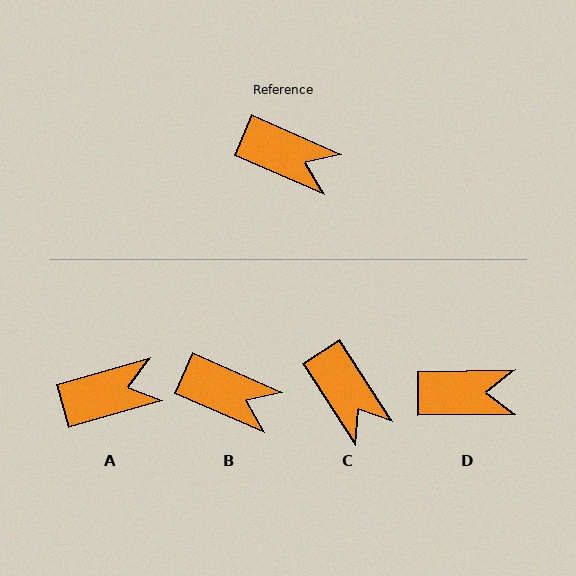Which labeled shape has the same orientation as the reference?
B.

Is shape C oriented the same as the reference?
No, it is off by about 33 degrees.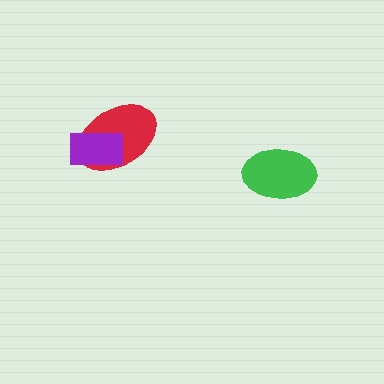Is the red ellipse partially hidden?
Yes, it is partially covered by another shape.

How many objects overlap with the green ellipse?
0 objects overlap with the green ellipse.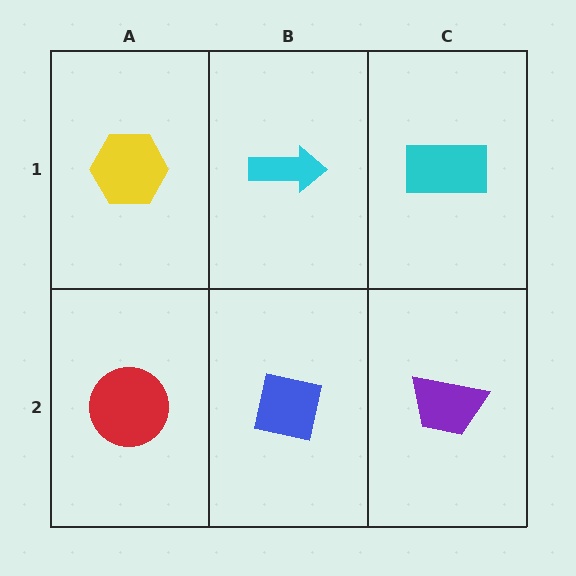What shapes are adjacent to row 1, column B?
A blue square (row 2, column B), a yellow hexagon (row 1, column A), a cyan rectangle (row 1, column C).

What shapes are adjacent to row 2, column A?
A yellow hexagon (row 1, column A), a blue square (row 2, column B).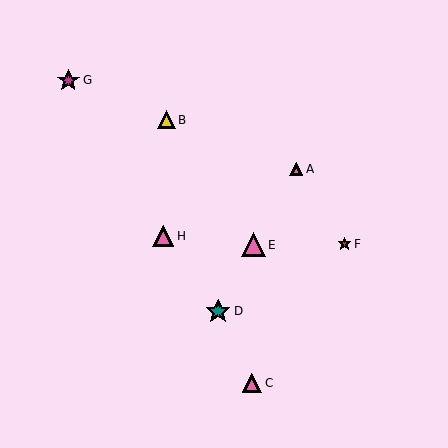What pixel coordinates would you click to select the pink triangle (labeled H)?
Click at (163, 236) to select the pink triangle H.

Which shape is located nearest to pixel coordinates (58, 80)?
The magenta star (labeled G) at (68, 80) is nearest to that location.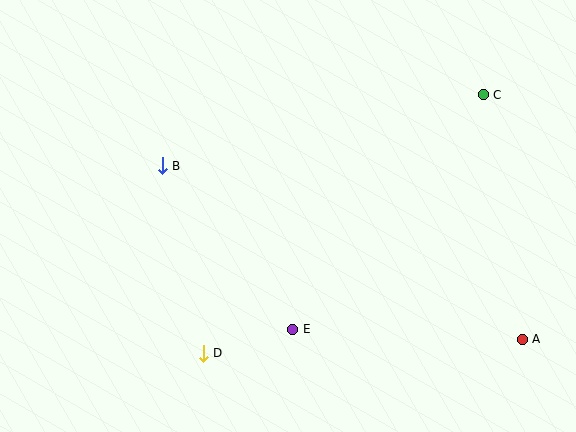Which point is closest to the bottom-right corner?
Point A is closest to the bottom-right corner.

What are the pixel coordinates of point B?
Point B is at (162, 166).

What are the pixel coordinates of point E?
Point E is at (293, 329).